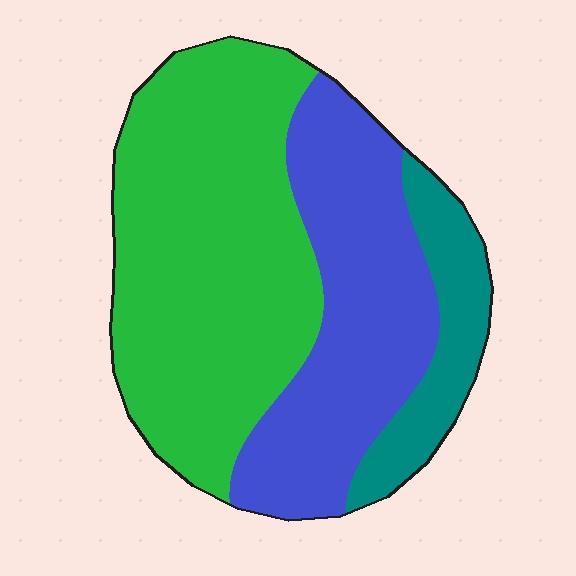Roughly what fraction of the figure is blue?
Blue takes up between a third and a half of the figure.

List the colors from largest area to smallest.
From largest to smallest: green, blue, teal.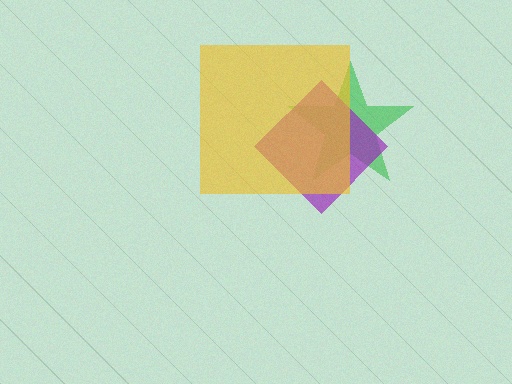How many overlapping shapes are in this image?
There are 3 overlapping shapes in the image.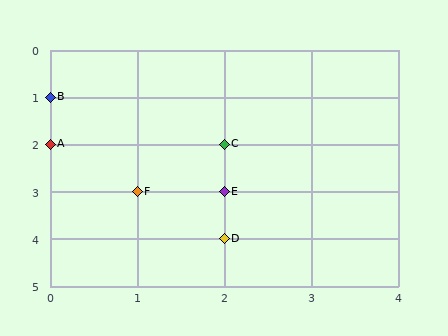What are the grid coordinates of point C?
Point C is at grid coordinates (2, 2).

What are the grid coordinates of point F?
Point F is at grid coordinates (1, 3).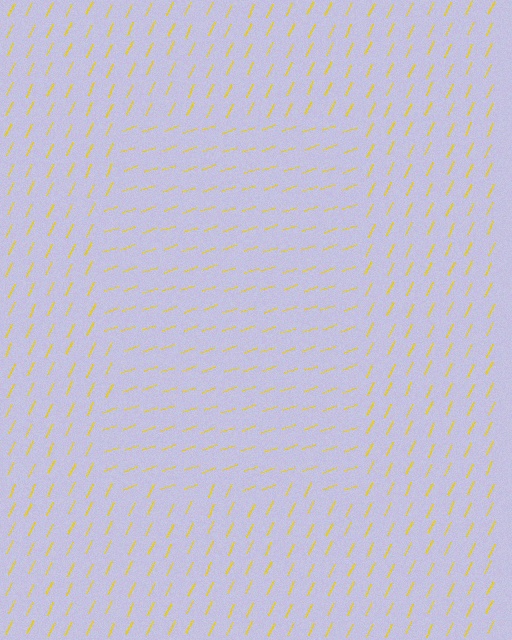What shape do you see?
I see a rectangle.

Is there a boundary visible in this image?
Yes, there is a texture boundary formed by a change in line orientation.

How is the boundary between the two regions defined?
The boundary is defined purely by a change in line orientation (approximately 45 degrees difference). All lines are the same color and thickness.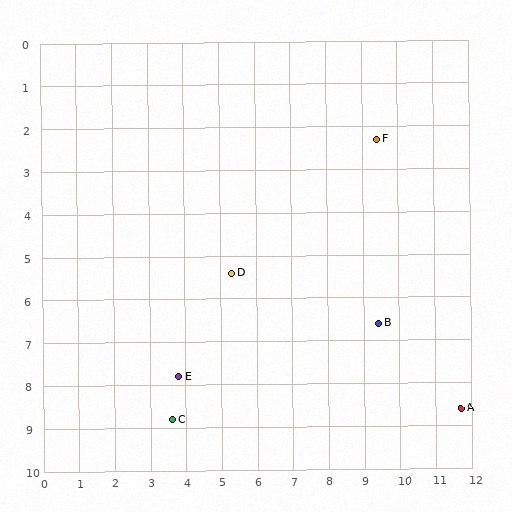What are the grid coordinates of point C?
Point C is at approximately (3.6, 8.8).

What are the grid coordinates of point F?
Point F is at approximately (9.4, 2.3).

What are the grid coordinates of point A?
Point A is at approximately (11.7, 8.6).